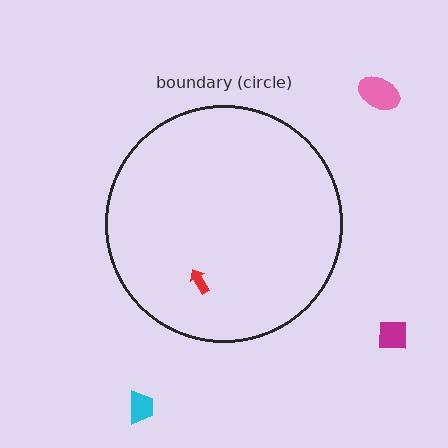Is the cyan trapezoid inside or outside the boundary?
Outside.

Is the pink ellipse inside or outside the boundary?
Outside.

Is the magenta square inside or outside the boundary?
Outside.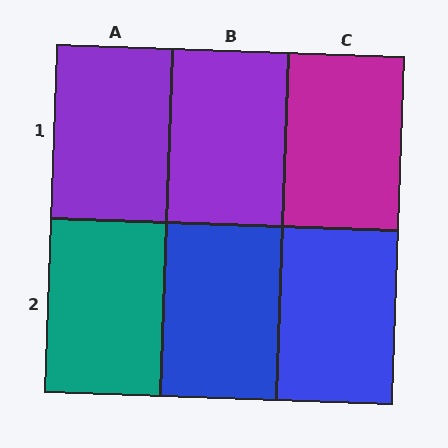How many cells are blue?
2 cells are blue.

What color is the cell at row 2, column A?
Teal.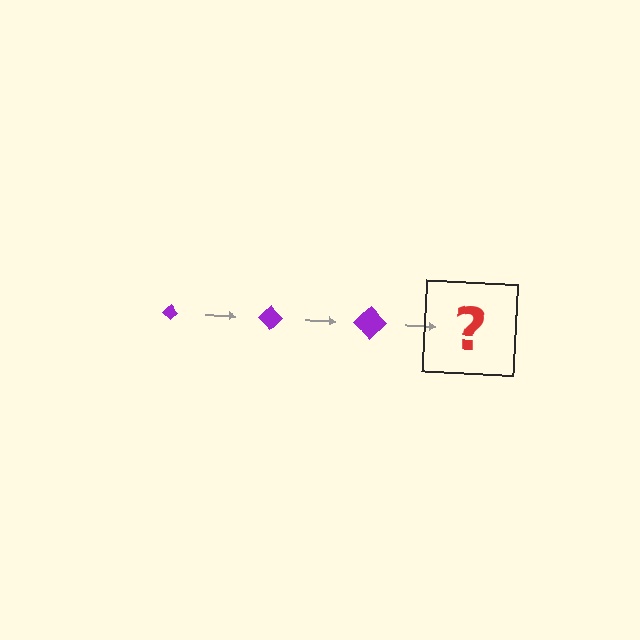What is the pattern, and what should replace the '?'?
The pattern is that the diamond gets progressively larger each step. The '?' should be a purple diamond, larger than the previous one.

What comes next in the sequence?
The next element should be a purple diamond, larger than the previous one.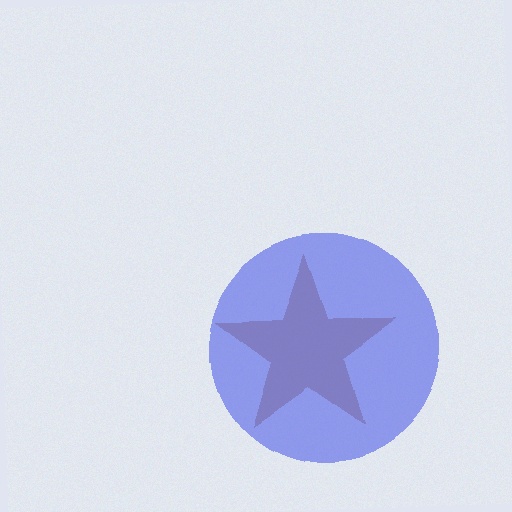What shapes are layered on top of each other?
The layered shapes are: a brown star, a blue circle.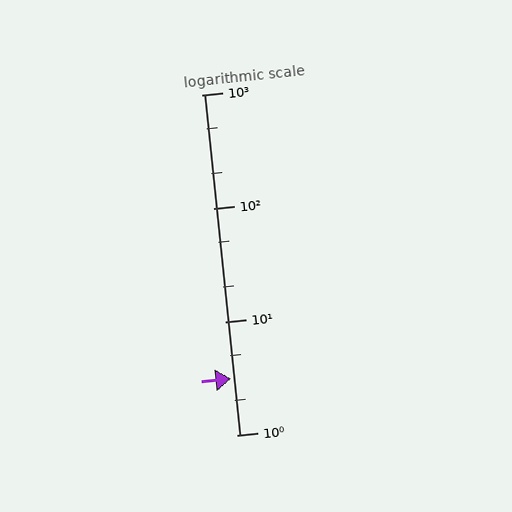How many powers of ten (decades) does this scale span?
The scale spans 3 decades, from 1 to 1000.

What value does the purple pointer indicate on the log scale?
The pointer indicates approximately 3.1.